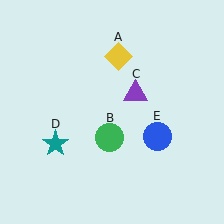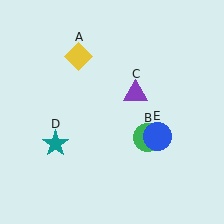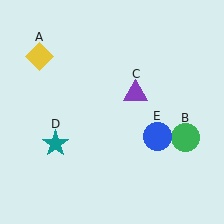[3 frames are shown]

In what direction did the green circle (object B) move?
The green circle (object B) moved right.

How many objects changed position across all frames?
2 objects changed position: yellow diamond (object A), green circle (object B).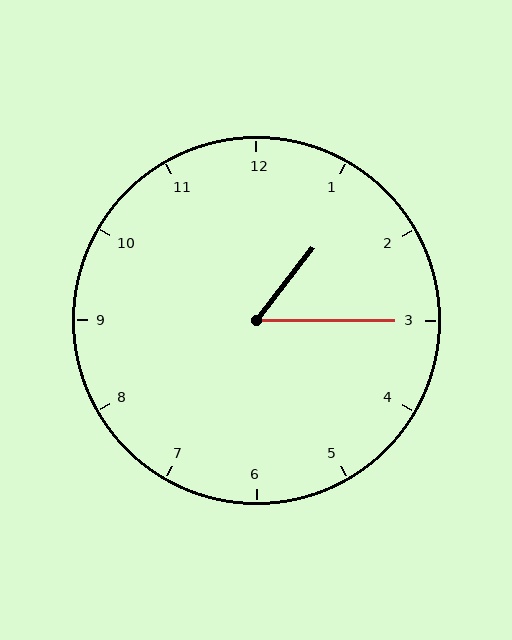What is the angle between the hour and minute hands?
Approximately 52 degrees.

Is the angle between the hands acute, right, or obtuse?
It is acute.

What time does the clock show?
1:15.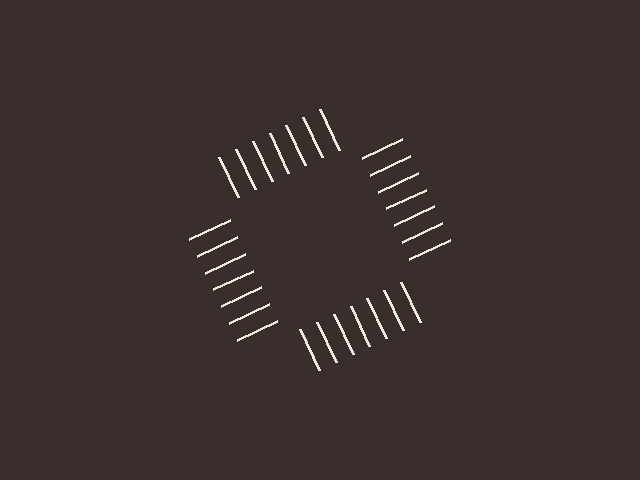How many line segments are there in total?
28 — 7 along each of the 4 edges.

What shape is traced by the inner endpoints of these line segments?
An illusory square — the line segments terminate on its edges but no continuous stroke is drawn.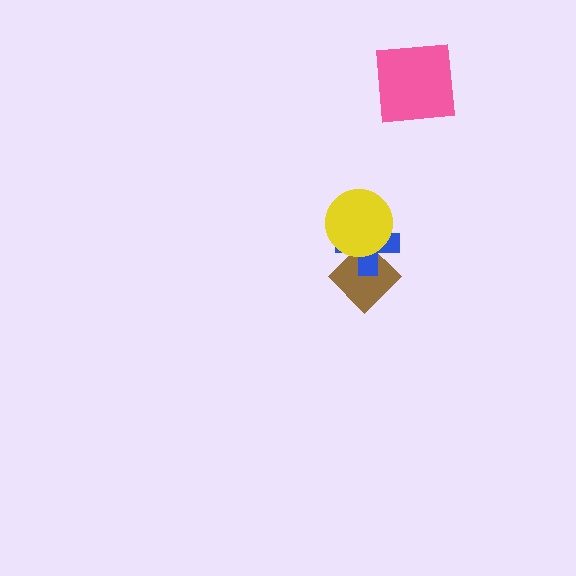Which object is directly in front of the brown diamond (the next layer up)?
The blue cross is directly in front of the brown diamond.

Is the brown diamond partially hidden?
Yes, it is partially covered by another shape.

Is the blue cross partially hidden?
Yes, it is partially covered by another shape.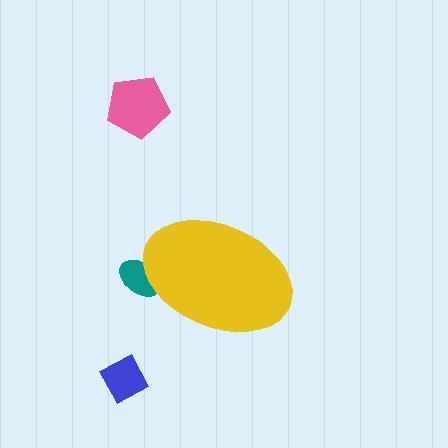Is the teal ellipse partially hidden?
Yes, the teal ellipse is partially hidden behind the yellow ellipse.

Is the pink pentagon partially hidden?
No, the pink pentagon is fully visible.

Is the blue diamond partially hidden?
No, the blue diamond is fully visible.